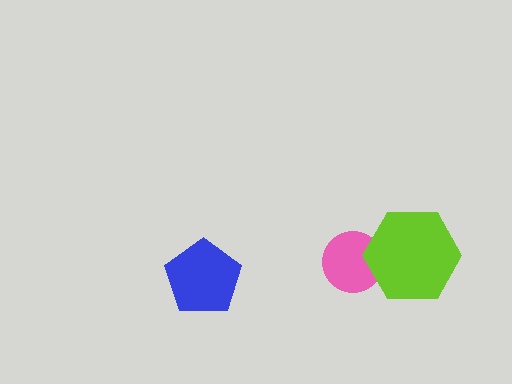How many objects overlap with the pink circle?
1 object overlaps with the pink circle.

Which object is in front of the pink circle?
The lime hexagon is in front of the pink circle.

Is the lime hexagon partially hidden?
No, no other shape covers it.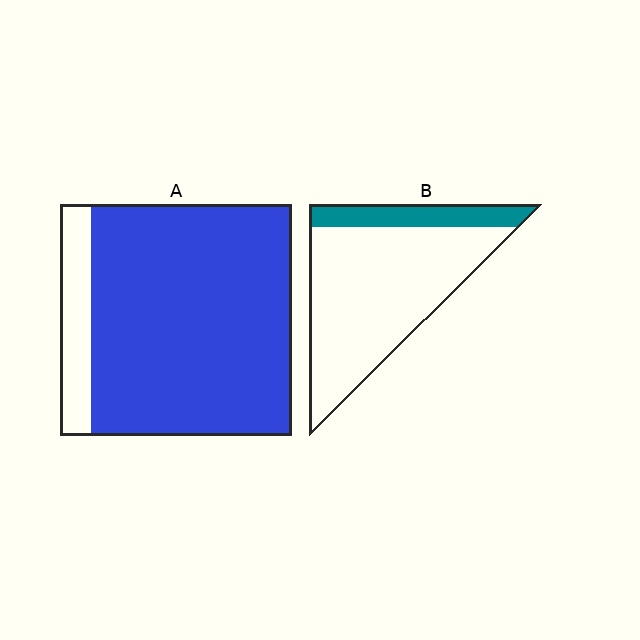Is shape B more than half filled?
No.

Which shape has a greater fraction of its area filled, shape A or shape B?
Shape A.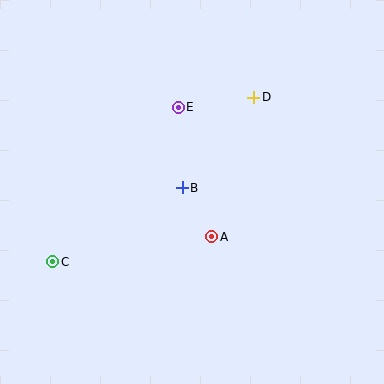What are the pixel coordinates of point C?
Point C is at (53, 262).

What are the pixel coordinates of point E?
Point E is at (178, 107).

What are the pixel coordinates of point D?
Point D is at (254, 97).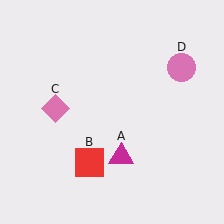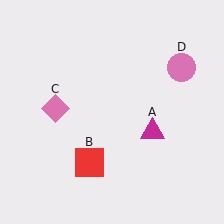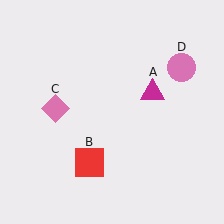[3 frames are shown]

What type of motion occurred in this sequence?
The magenta triangle (object A) rotated counterclockwise around the center of the scene.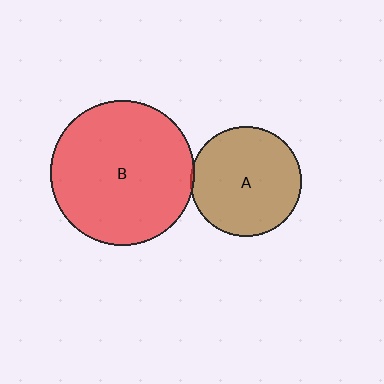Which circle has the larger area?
Circle B (red).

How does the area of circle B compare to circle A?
Approximately 1.7 times.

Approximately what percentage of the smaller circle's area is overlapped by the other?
Approximately 5%.